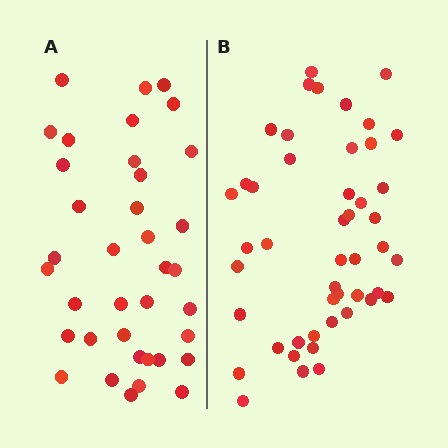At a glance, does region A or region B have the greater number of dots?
Region B (the right region) has more dots.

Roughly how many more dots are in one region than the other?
Region B has roughly 10 or so more dots than region A.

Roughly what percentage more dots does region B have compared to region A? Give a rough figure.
About 25% more.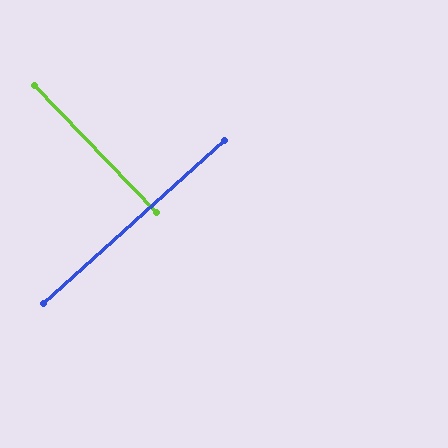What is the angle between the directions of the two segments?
Approximately 88 degrees.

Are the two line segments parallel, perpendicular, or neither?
Perpendicular — they meet at approximately 88°.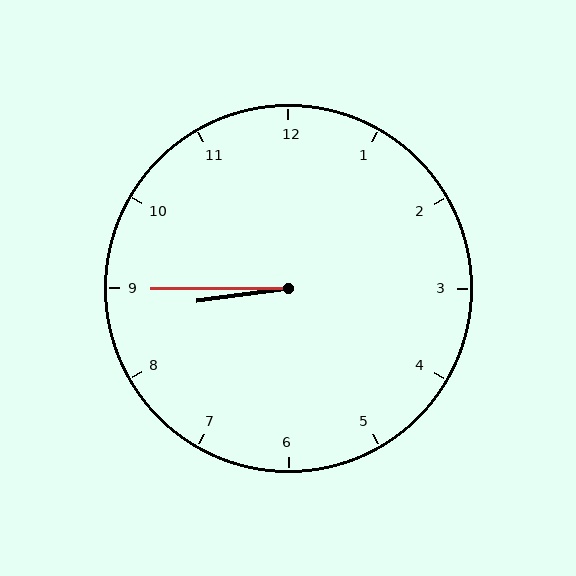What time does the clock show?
8:45.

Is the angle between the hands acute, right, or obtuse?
It is acute.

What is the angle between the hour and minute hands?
Approximately 8 degrees.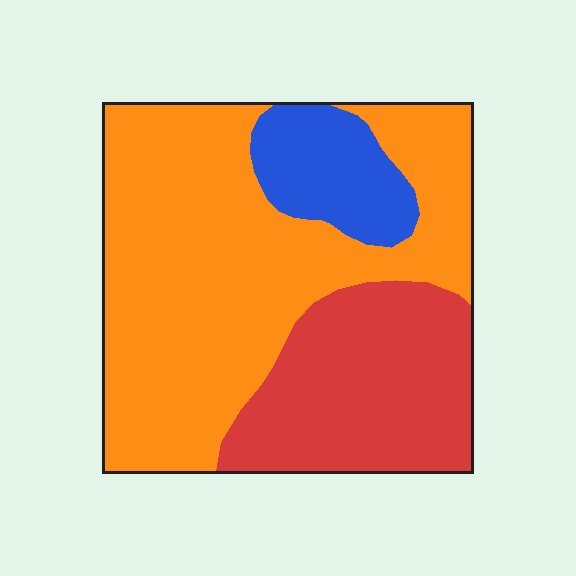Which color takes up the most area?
Orange, at roughly 60%.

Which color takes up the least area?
Blue, at roughly 10%.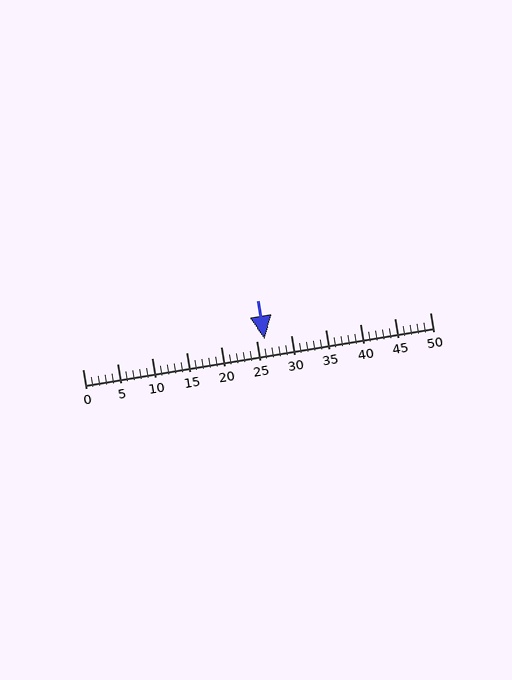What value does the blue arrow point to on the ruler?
The blue arrow points to approximately 26.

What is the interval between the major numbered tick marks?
The major tick marks are spaced 5 units apart.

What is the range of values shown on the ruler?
The ruler shows values from 0 to 50.